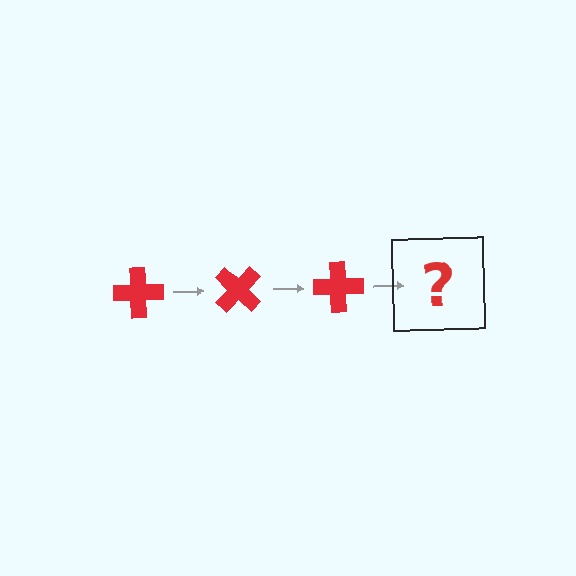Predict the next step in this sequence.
The next step is a red cross rotated 135 degrees.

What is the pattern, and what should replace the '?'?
The pattern is that the cross rotates 45 degrees each step. The '?' should be a red cross rotated 135 degrees.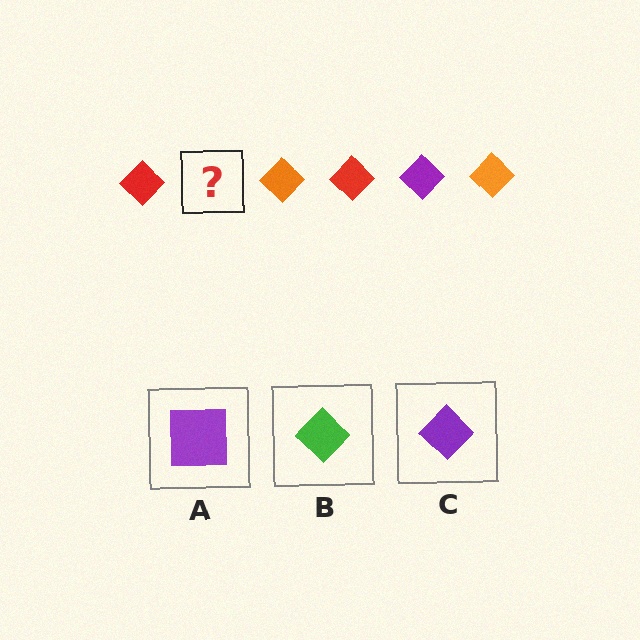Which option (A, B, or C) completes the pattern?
C.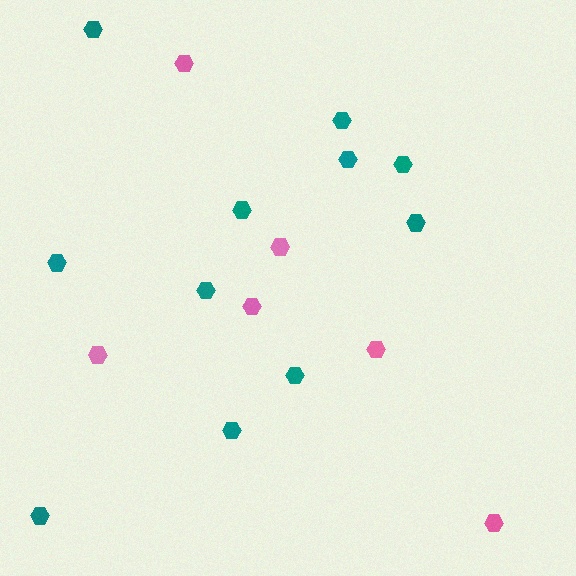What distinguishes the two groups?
There are 2 groups: one group of teal hexagons (11) and one group of pink hexagons (6).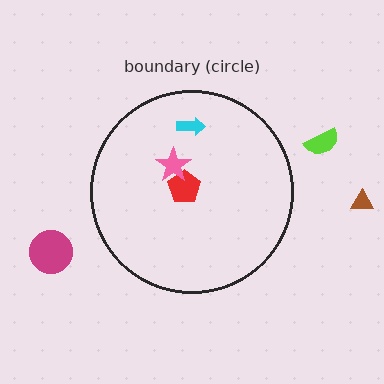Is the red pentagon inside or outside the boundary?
Inside.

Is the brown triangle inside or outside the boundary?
Outside.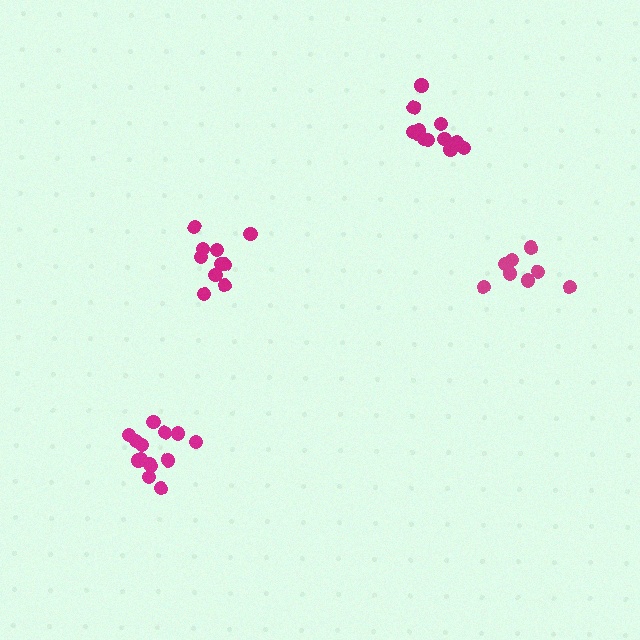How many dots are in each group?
Group 1: 10 dots, Group 2: 12 dots, Group 3: 14 dots, Group 4: 8 dots (44 total).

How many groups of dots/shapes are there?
There are 4 groups.